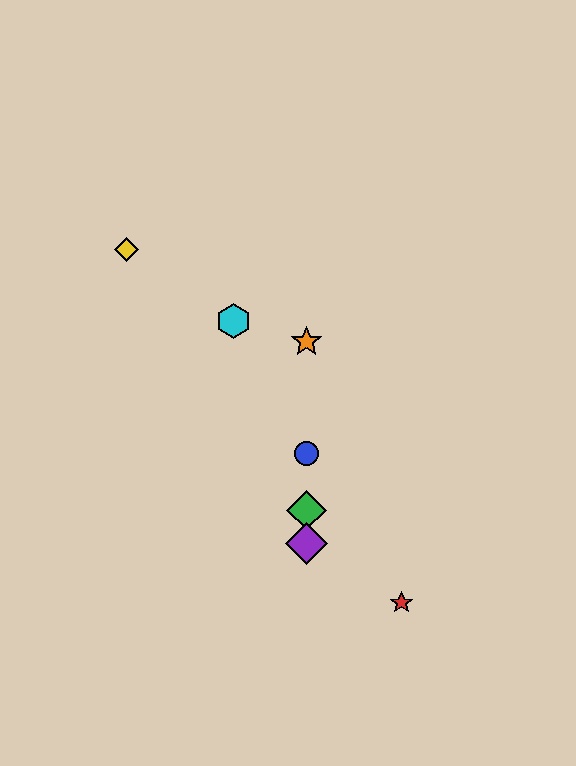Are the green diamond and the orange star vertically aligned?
Yes, both are at x≈306.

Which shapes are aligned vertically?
The blue circle, the green diamond, the purple diamond, the orange star are aligned vertically.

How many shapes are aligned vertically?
4 shapes (the blue circle, the green diamond, the purple diamond, the orange star) are aligned vertically.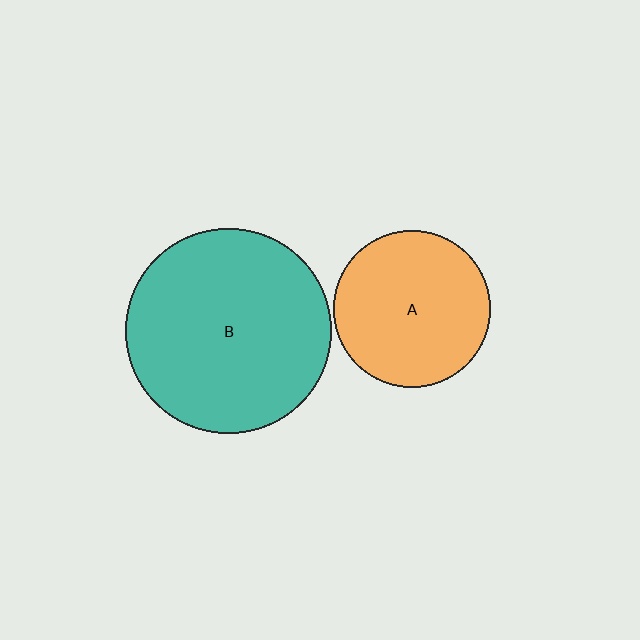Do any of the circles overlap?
No, none of the circles overlap.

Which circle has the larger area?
Circle B (teal).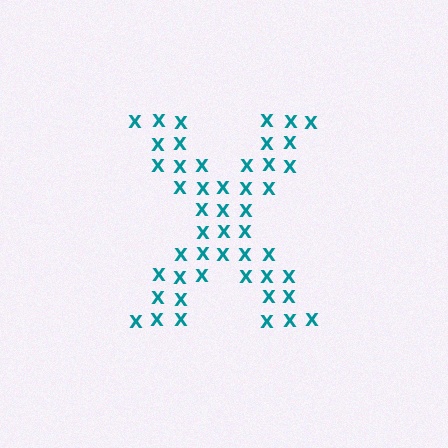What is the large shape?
The large shape is the letter X.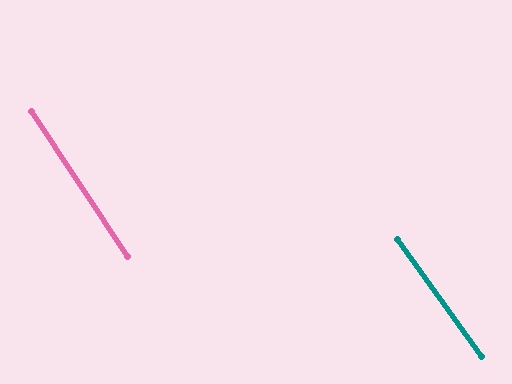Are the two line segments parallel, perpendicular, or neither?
Parallel — their directions differ by only 1.9°.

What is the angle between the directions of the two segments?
Approximately 2 degrees.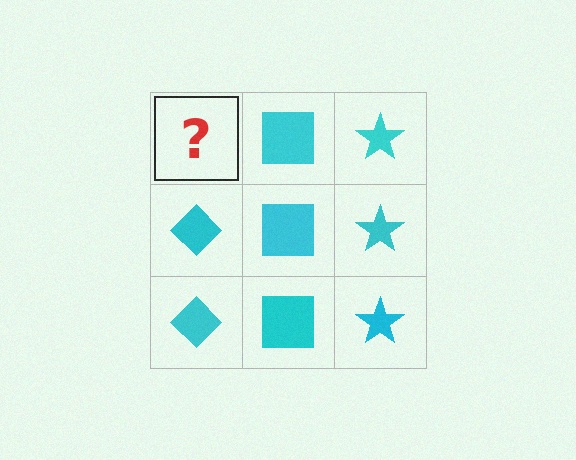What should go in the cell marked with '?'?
The missing cell should contain a cyan diamond.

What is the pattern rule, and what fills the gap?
The rule is that each column has a consistent shape. The gap should be filled with a cyan diamond.